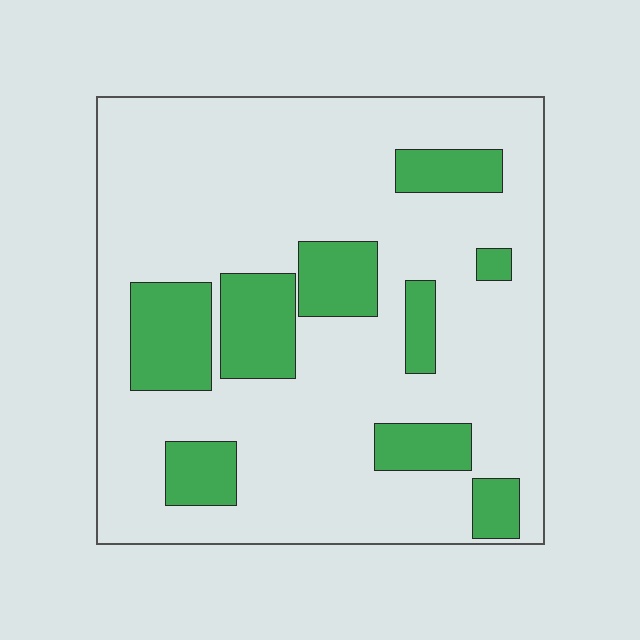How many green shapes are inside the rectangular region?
9.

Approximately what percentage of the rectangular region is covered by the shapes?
Approximately 20%.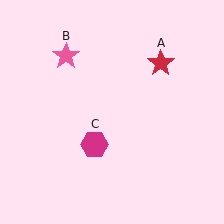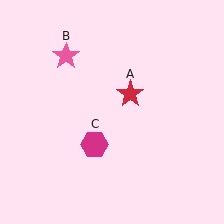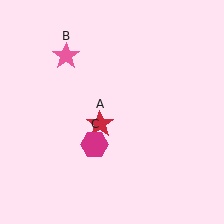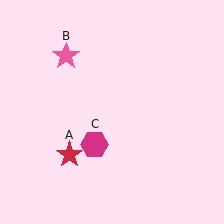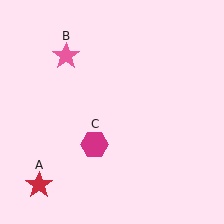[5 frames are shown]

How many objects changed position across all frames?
1 object changed position: red star (object A).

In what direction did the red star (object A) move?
The red star (object A) moved down and to the left.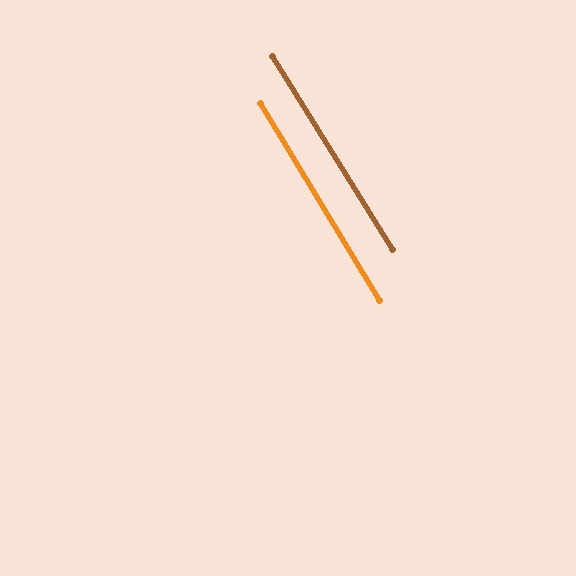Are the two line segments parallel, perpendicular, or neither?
Parallel — their directions differ by only 0.9°.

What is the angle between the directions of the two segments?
Approximately 1 degree.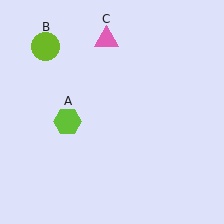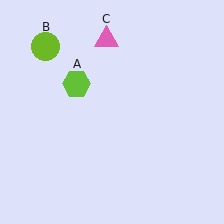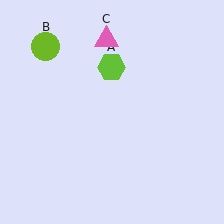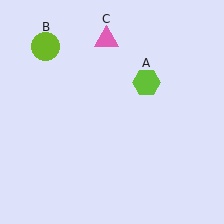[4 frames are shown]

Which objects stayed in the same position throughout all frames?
Lime circle (object B) and pink triangle (object C) remained stationary.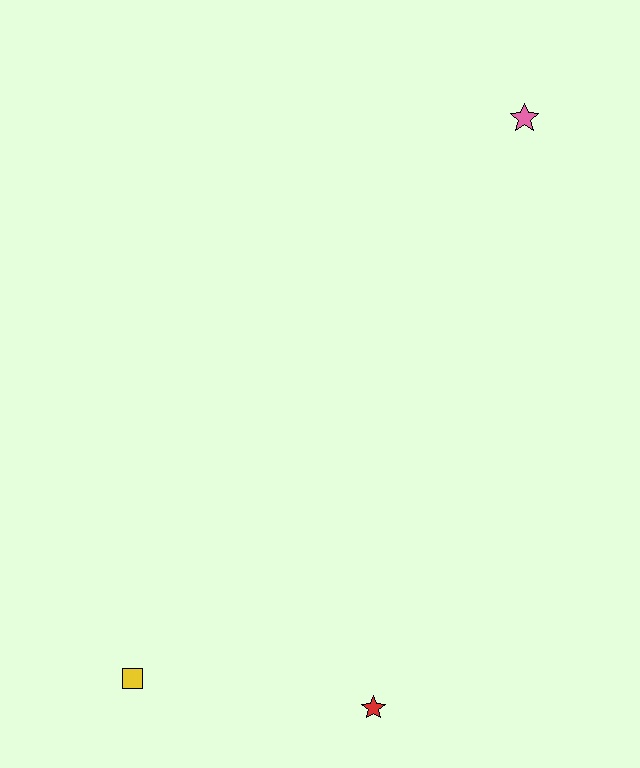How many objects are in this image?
There are 3 objects.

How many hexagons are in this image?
There are no hexagons.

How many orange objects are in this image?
There are no orange objects.